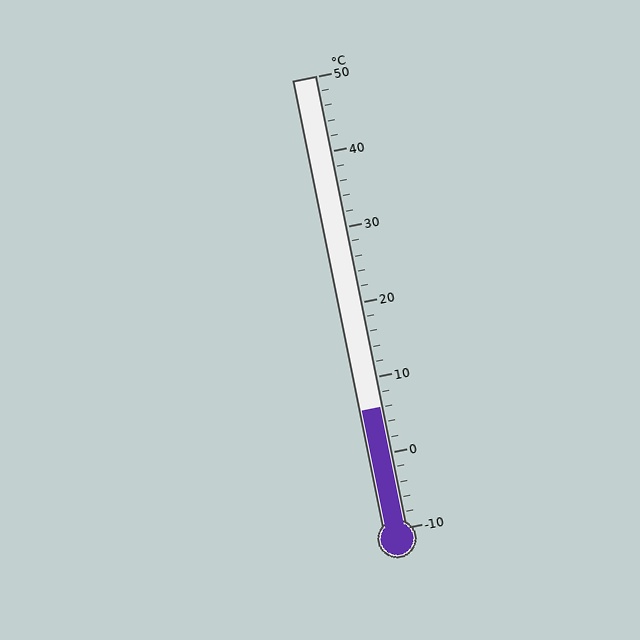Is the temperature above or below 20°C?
The temperature is below 20°C.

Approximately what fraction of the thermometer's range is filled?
The thermometer is filled to approximately 25% of its range.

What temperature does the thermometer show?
The thermometer shows approximately 6°C.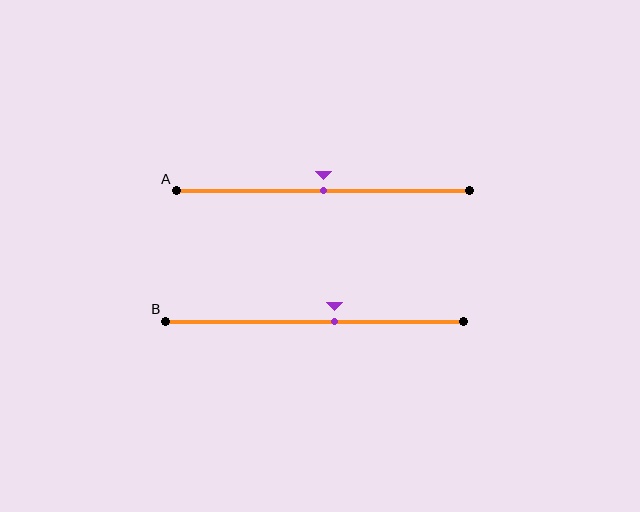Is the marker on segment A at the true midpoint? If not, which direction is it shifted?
Yes, the marker on segment A is at the true midpoint.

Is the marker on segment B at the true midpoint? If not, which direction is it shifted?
No, the marker on segment B is shifted to the right by about 7% of the segment length.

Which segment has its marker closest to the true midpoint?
Segment A has its marker closest to the true midpoint.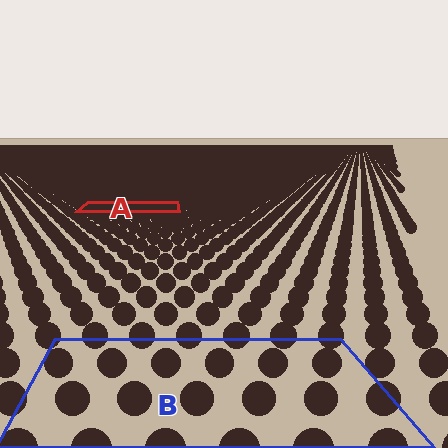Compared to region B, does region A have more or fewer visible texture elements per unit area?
Region A has more texture elements per unit area — they are packed more densely because it is farther away.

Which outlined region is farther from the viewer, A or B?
Region A is farther from the viewer — the texture elements inside it appear smaller and more densely packed.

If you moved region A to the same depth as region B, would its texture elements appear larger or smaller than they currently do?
They would appear larger. At a closer depth, the same texture elements are projected at a bigger on-screen size.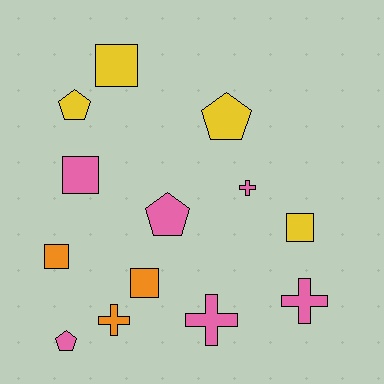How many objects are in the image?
There are 13 objects.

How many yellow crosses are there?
There are no yellow crosses.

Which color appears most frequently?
Pink, with 6 objects.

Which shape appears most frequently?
Square, with 5 objects.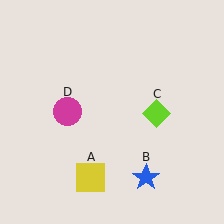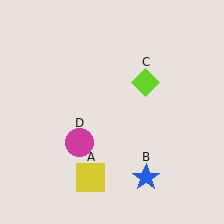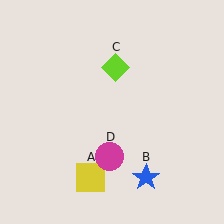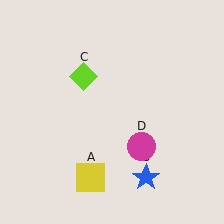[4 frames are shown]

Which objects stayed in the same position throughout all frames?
Yellow square (object A) and blue star (object B) remained stationary.